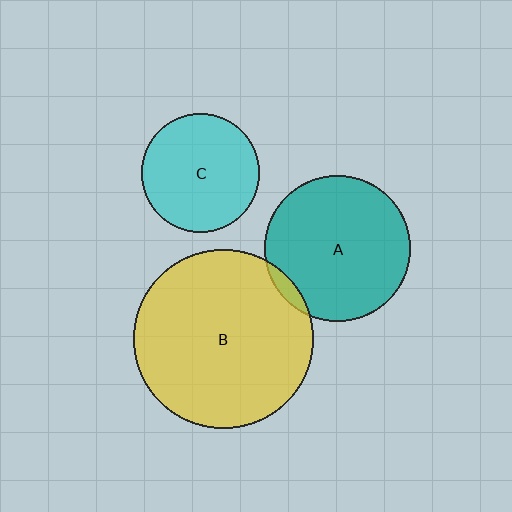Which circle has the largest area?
Circle B (yellow).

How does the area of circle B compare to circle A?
Approximately 1.5 times.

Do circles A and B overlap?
Yes.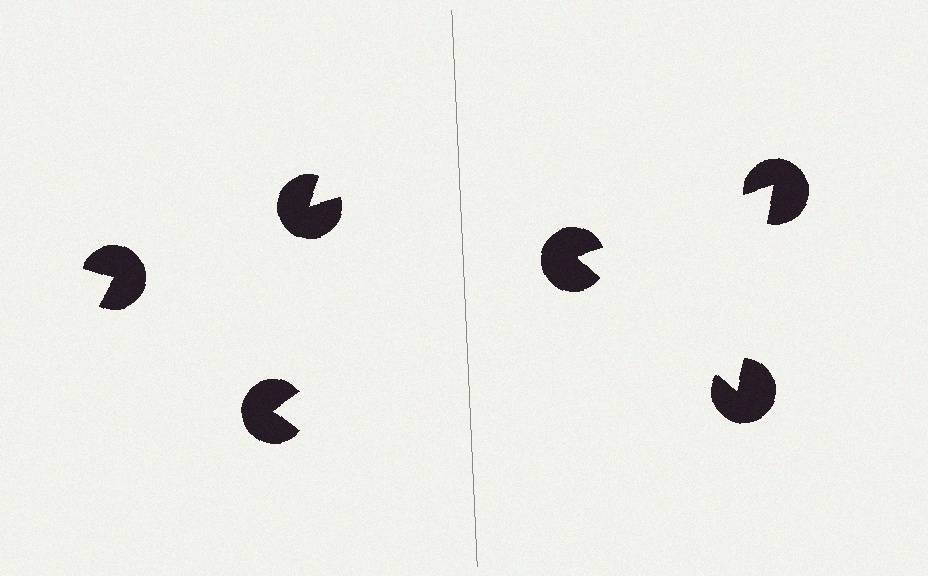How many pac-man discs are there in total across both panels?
6 — 3 on each side.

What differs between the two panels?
The pac-man discs are positioned identically on both sides; only the wedge orientations differ. On the right they align to a triangle; on the left they are misaligned.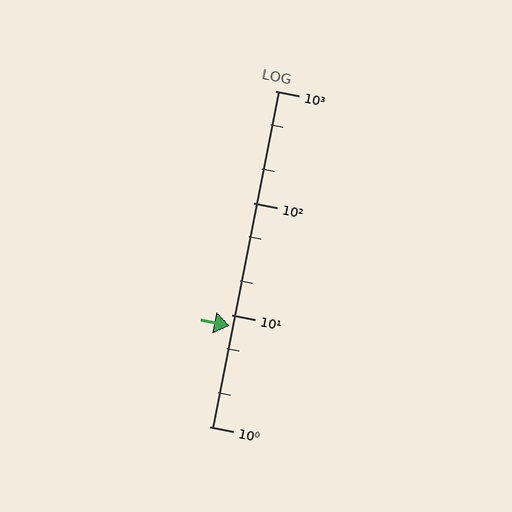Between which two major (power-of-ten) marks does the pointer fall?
The pointer is between 1 and 10.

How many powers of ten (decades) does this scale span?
The scale spans 3 decades, from 1 to 1000.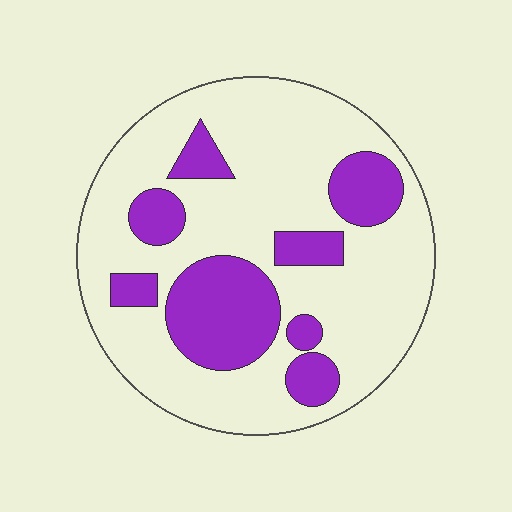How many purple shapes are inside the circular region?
8.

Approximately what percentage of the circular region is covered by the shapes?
Approximately 25%.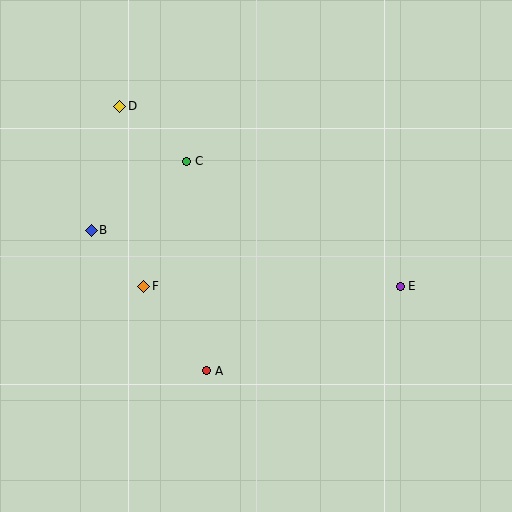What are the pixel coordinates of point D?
Point D is at (120, 106).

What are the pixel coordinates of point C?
Point C is at (187, 161).